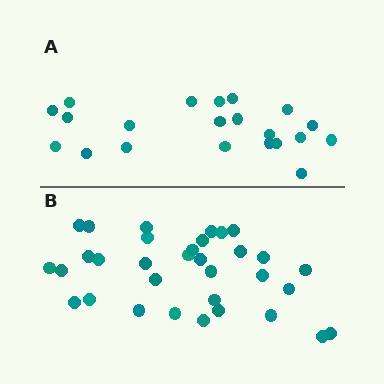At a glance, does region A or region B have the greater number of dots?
Region B (the bottom region) has more dots.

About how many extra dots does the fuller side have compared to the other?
Region B has roughly 12 or so more dots than region A.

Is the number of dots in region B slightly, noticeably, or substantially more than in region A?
Region B has substantially more. The ratio is roughly 1.6 to 1.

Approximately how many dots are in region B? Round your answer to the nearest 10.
About 30 dots. (The exact count is 33, which rounds to 30.)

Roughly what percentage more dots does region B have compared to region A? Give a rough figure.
About 55% more.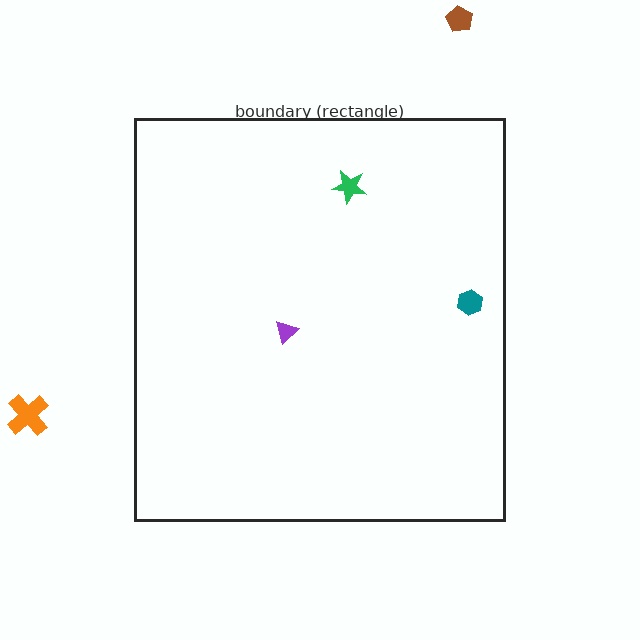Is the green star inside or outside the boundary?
Inside.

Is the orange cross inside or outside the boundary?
Outside.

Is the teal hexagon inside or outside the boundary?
Inside.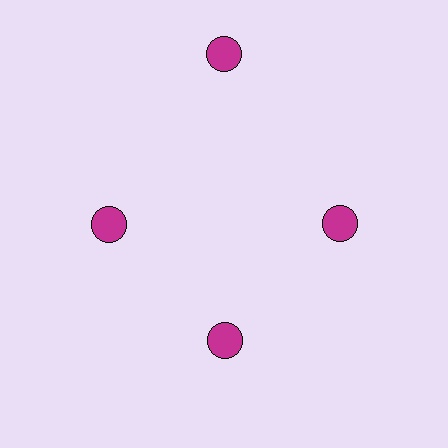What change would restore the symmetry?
The symmetry would be restored by moving it inward, back onto the ring so that all 4 circles sit at equal angles and equal distance from the center.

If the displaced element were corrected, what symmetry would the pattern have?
It would have 4-fold rotational symmetry — the pattern would map onto itself every 90 degrees.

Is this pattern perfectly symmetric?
No. The 4 magenta circles are arranged in a ring, but one element near the 12 o'clock position is pushed outward from the center, breaking the 4-fold rotational symmetry.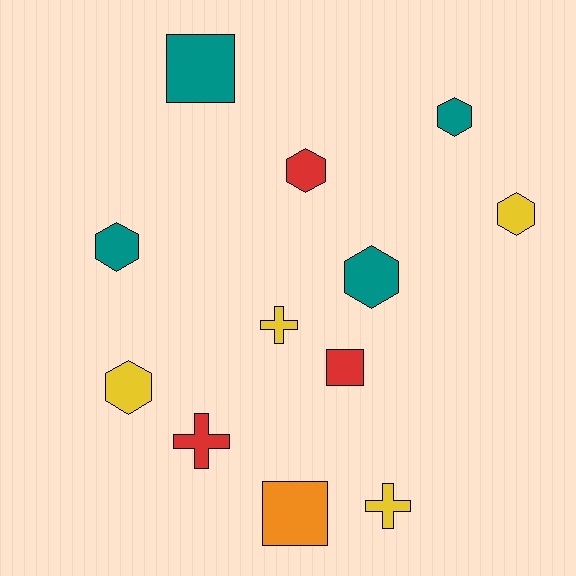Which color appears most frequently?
Yellow, with 4 objects.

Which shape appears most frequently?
Hexagon, with 6 objects.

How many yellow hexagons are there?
There are 2 yellow hexagons.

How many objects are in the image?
There are 12 objects.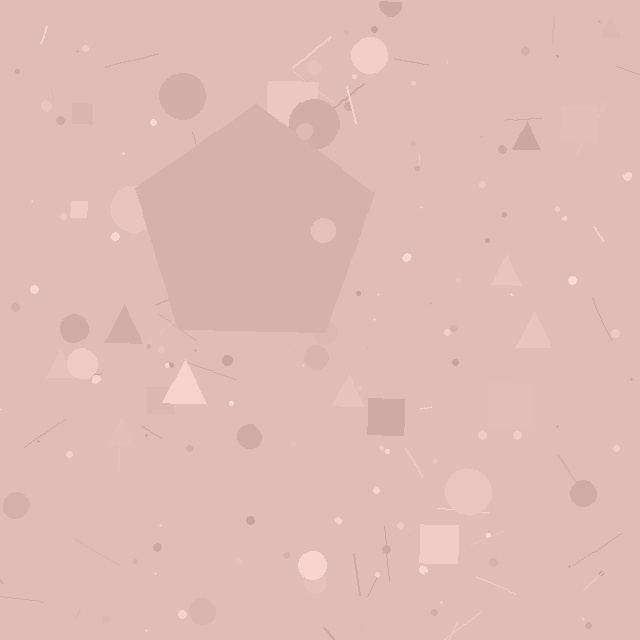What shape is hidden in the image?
A pentagon is hidden in the image.